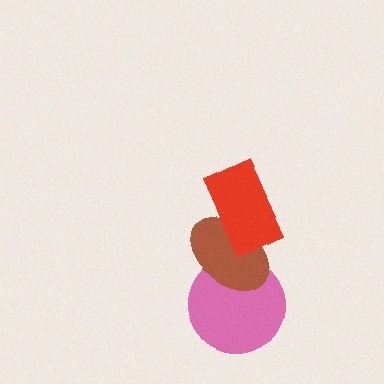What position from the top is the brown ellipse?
The brown ellipse is 2nd from the top.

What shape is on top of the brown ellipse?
The red rectangle is on top of the brown ellipse.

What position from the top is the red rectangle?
The red rectangle is 1st from the top.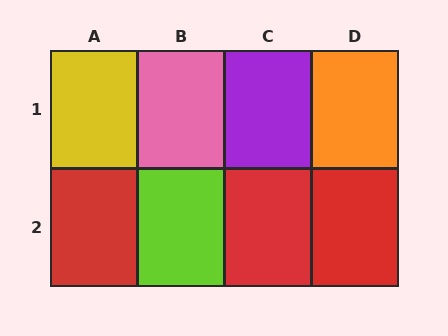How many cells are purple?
1 cell is purple.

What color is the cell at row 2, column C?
Red.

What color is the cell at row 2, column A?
Red.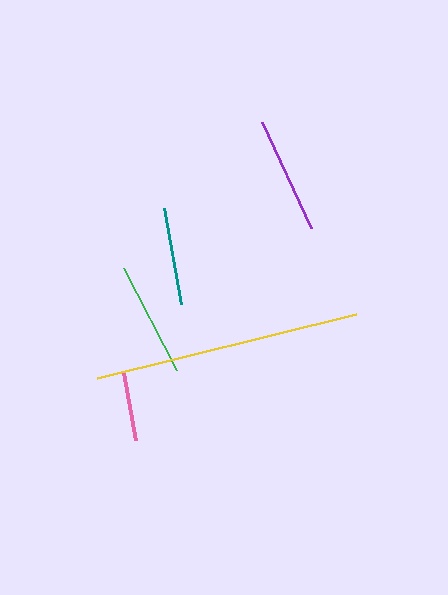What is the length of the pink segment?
The pink segment is approximately 68 pixels long.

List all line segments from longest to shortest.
From longest to shortest: yellow, purple, green, teal, pink.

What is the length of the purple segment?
The purple segment is approximately 116 pixels long.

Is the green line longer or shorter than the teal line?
The green line is longer than the teal line.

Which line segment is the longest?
The yellow line is the longest at approximately 267 pixels.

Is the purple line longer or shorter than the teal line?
The purple line is longer than the teal line.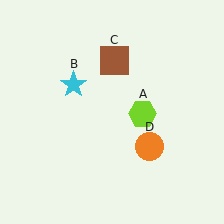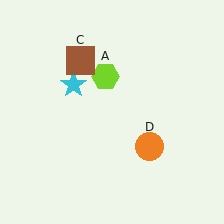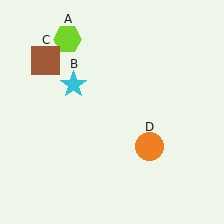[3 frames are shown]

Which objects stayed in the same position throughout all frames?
Cyan star (object B) and orange circle (object D) remained stationary.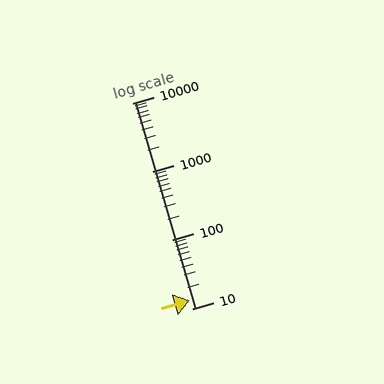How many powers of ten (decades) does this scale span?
The scale spans 3 decades, from 10 to 10000.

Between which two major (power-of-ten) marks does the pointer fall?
The pointer is between 10 and 100.